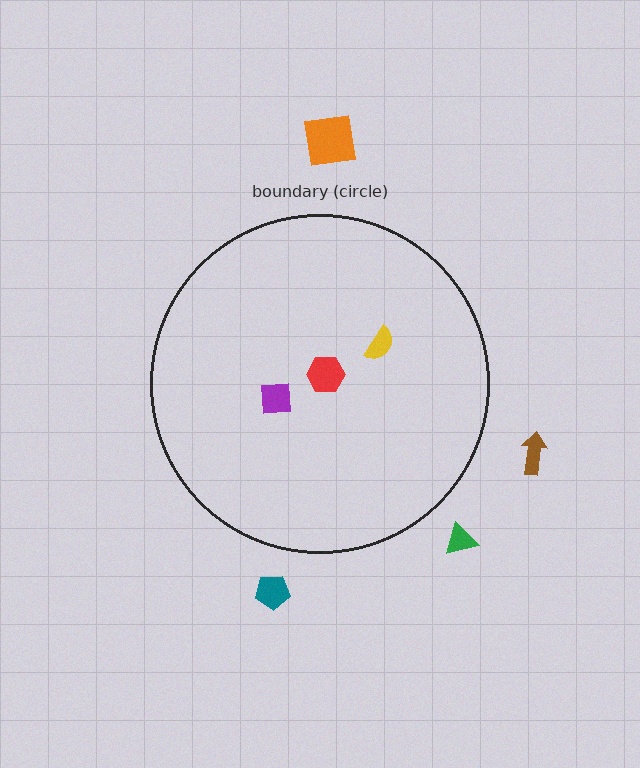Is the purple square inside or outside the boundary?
Inside.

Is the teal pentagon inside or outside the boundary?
Outside.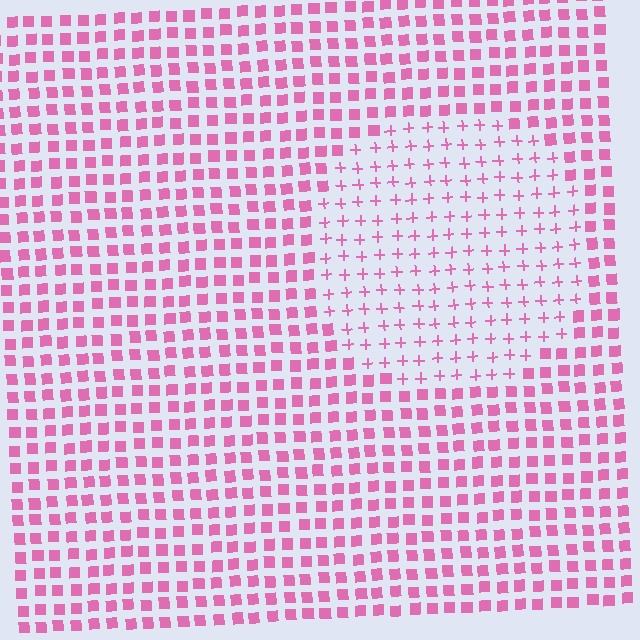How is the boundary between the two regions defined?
The boundary is defined by a change in element shape: plus signs inside vs. squares outside. All elements share the same color and spacing.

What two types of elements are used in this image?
The image uses plus signs inside the circle region and squares outside it.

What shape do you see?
I see a circle.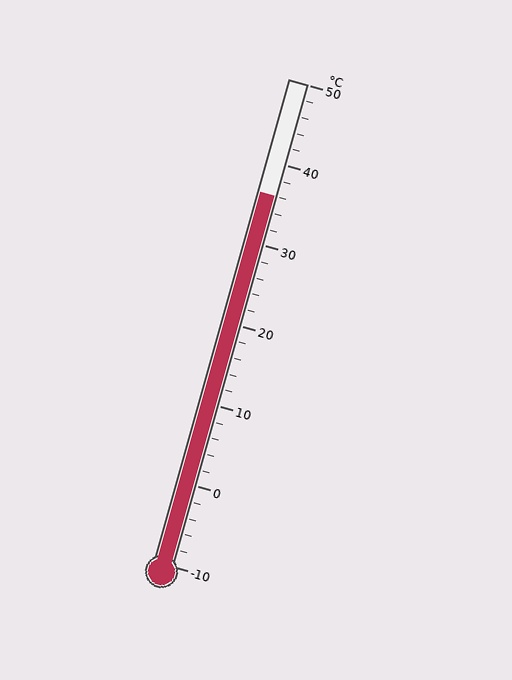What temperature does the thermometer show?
The thermometer shows approximately 36°C.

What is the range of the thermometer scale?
The thermometer scale ranges from -10°C to 50°C.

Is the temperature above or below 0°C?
The temperature is above 0°C.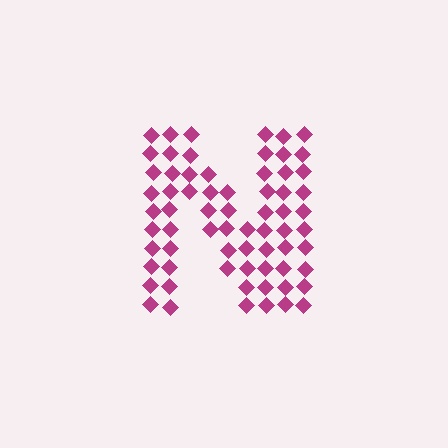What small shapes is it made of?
It is made of small diamonds.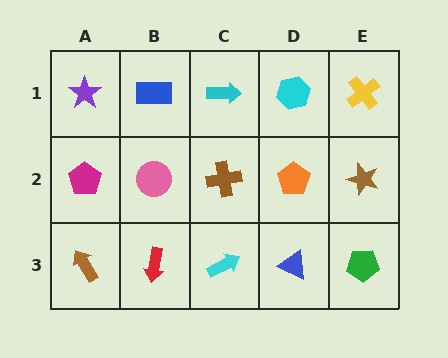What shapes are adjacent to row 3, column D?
An orange pentagon (row 2, column D), a cyan arrow (row 3, column C), a green pentagon (row 3, column E).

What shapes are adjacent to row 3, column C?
A brown cross (row 2, column C), a red arrow (row 3, column B), a blue triangle (row 3, column D).